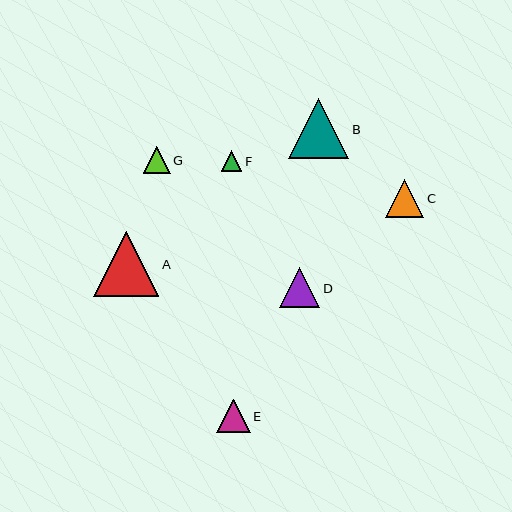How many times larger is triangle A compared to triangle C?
Triangle A is approximately 1.7 times the size of triangle C.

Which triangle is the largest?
Triangle A is the largest with a size of approximately 65 pixels.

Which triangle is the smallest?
Triangle F is the smallest with a size of approximately 21 pixels.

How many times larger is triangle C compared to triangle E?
Triangle C is approximately 1.2 times the size of triangle E.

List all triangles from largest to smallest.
From largest to smallest: A, B, D, C, E, G, F.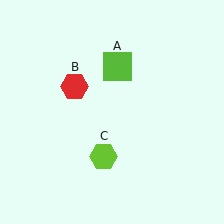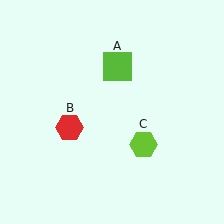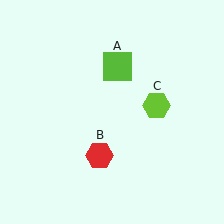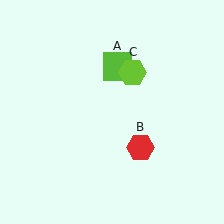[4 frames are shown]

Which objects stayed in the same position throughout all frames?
Lime square (object A) remained stationary.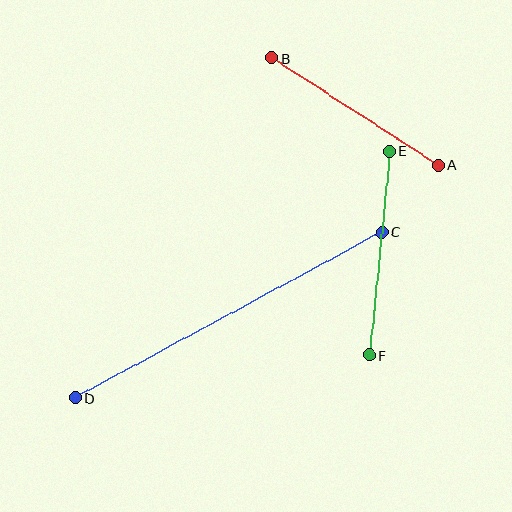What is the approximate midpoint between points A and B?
The midpoint is at approximately (355, 112) pixels.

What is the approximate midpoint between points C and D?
The midpoint is at approximately (228, 315) pixels.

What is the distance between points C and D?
The distance is approximately 349 pixels.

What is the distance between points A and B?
The distance is approximately 198 pixels.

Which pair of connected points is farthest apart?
Points C and D are farthest apart.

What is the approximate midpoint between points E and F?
The midpoint is at approximately (379, 253) pixels.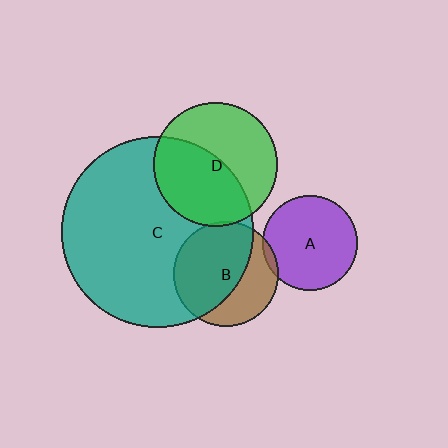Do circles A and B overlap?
Yes.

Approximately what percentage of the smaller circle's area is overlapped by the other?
Approximately 5%.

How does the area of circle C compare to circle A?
Approximately 4.1 times.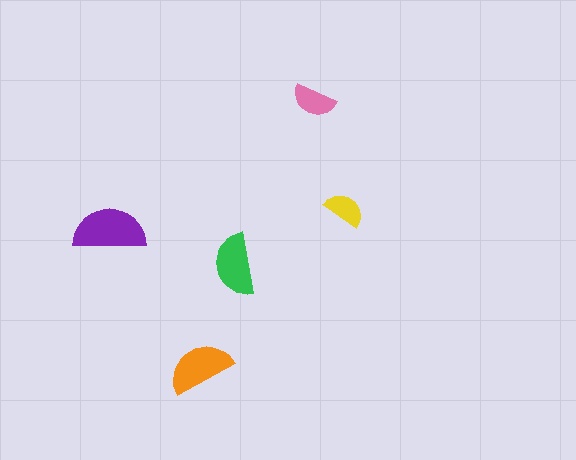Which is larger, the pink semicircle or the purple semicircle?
The purple one.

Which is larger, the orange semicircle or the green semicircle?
The orange one.